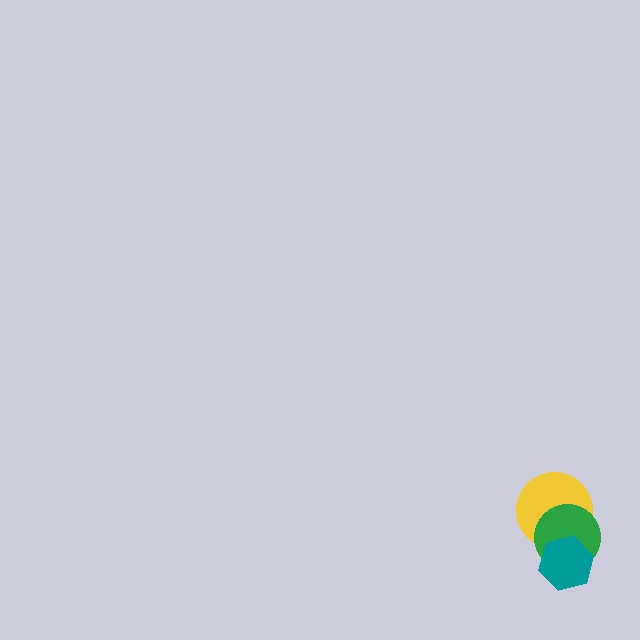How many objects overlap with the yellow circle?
2 objects overlap with the yellow circle.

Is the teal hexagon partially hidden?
No, no other shape covers it.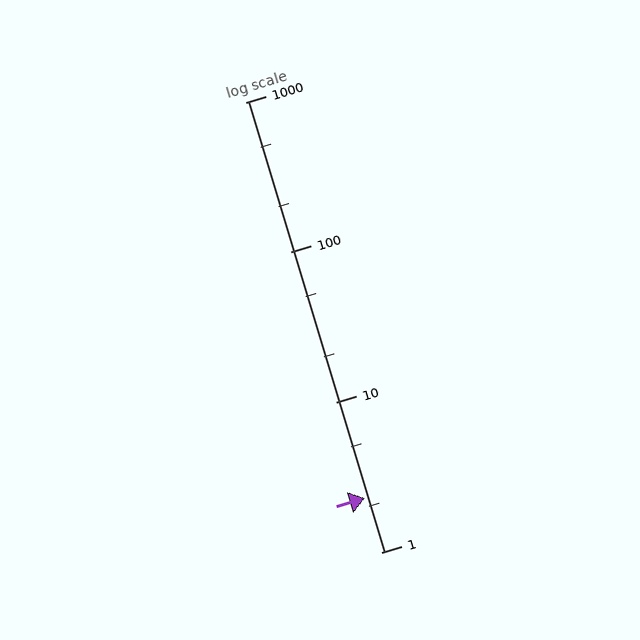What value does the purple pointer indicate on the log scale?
The pointer indicates approximately 2.3.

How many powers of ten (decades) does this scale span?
The scale spans 3 decades, from 1 to 1000.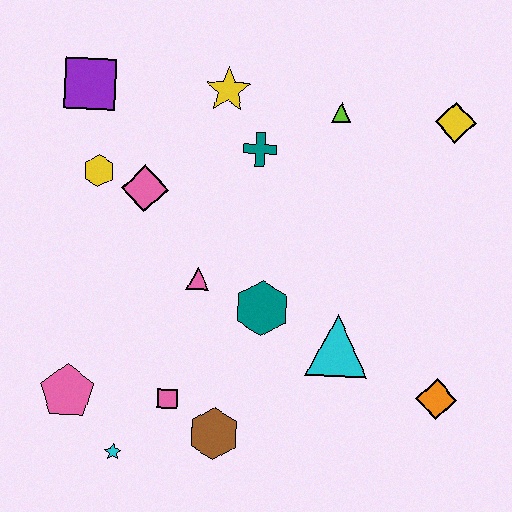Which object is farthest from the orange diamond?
The purple square is farthest from the orange diamond.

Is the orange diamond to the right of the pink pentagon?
Yes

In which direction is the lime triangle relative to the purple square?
The lime triangle is to the right of the purple square.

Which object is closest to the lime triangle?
The teal cross is closest to the lime triangle.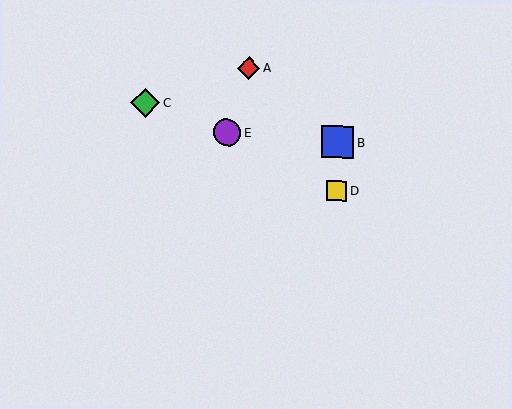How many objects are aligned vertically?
2 objects (B, D) are aligned vertically.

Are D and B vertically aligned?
Yes, both are at x≈337.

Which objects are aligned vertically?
Objects B, D are aligned vertically.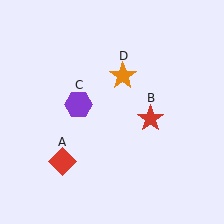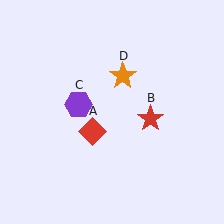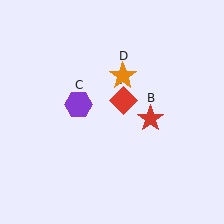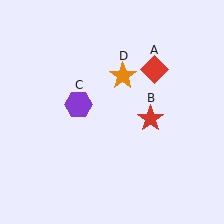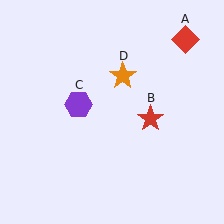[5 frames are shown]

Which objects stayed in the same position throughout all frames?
Red star (object B) and purple hexagon (object C) and orange star (object D) remained stationary.